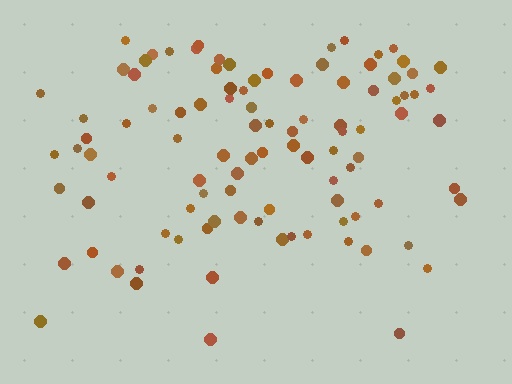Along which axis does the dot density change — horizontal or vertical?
Vertical.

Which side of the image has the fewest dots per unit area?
The bottom.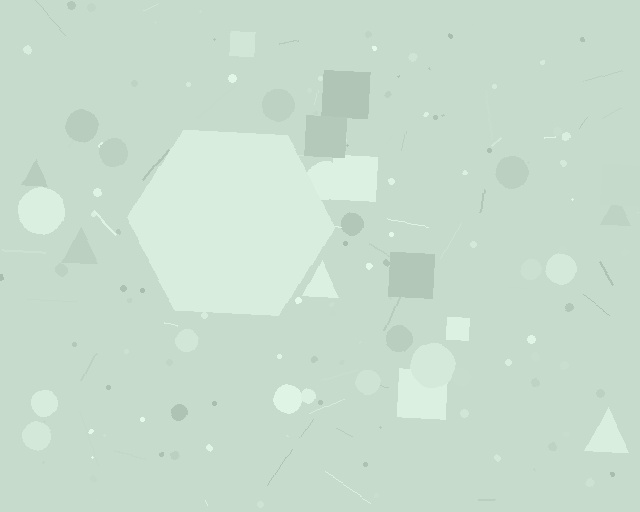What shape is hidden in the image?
A hexagon is hidden in the image.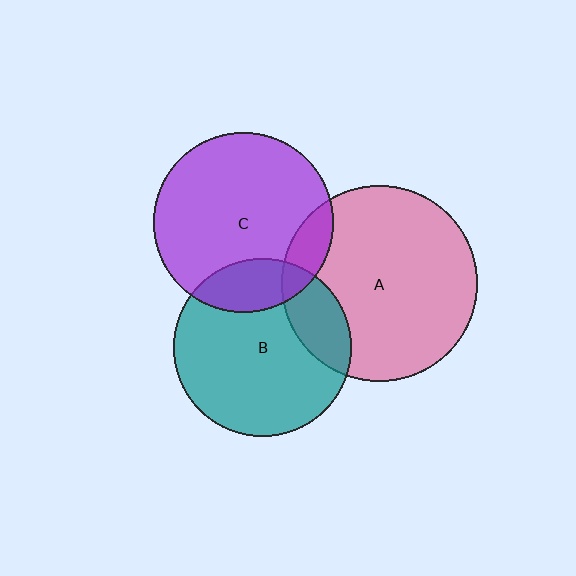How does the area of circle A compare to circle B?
Approximately 1.2 times.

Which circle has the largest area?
Circle A (pink).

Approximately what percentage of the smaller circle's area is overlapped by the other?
Approximately 20%.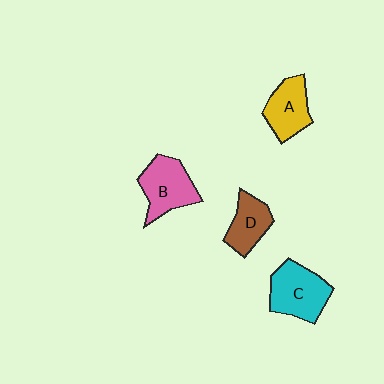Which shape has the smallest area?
Shape D (brown).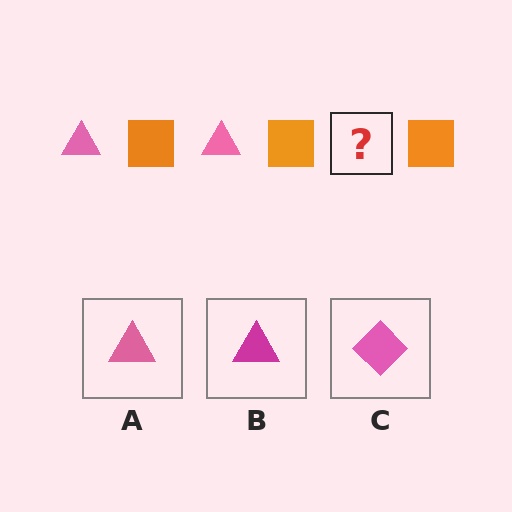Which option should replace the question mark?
Option A.